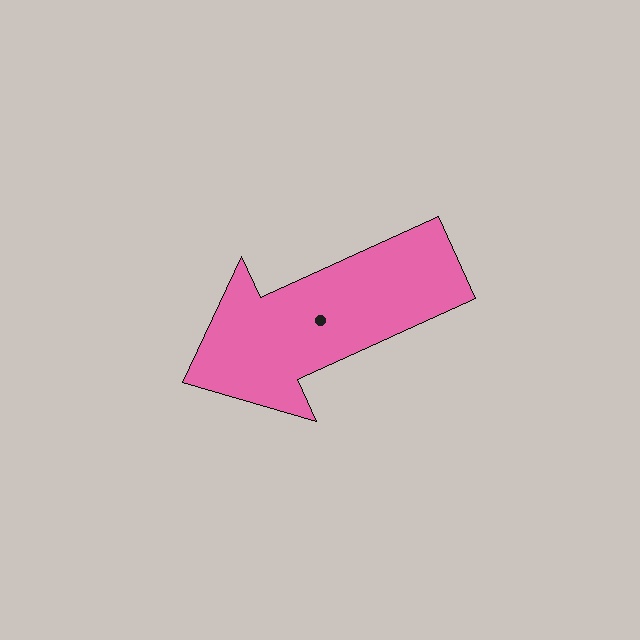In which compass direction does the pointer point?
Southwest.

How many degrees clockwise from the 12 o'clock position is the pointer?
Approximately 245 degrees.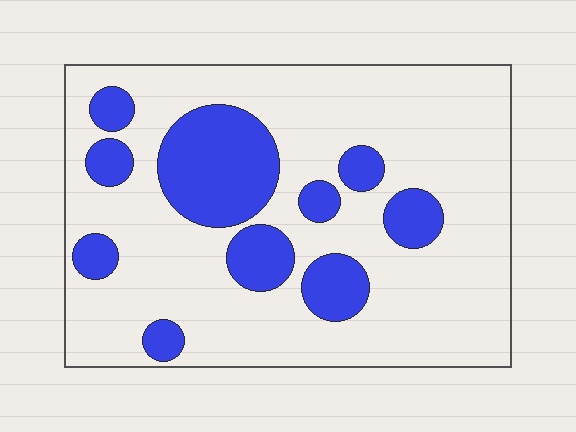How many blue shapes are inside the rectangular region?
10.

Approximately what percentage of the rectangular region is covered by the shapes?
Approximately 25%.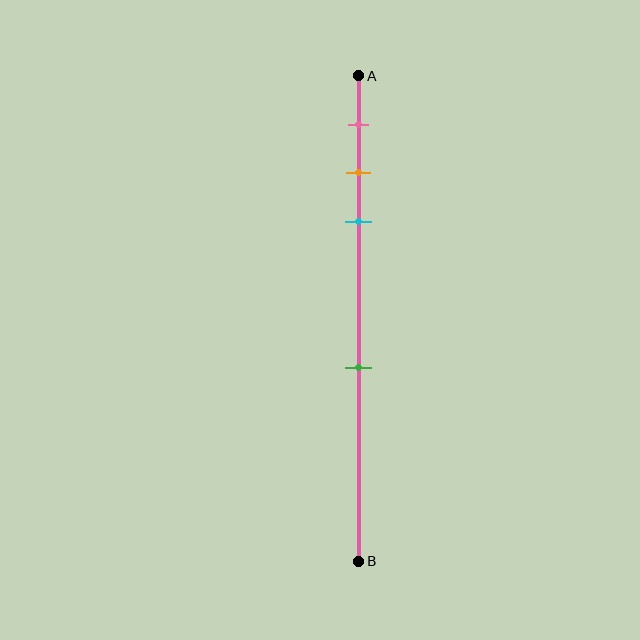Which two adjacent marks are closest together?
The orange and cyan marks are the closest adjacent pair.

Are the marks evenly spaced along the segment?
No, the marks are not evenly spaced.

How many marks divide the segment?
There are 4 marks dividing the segment.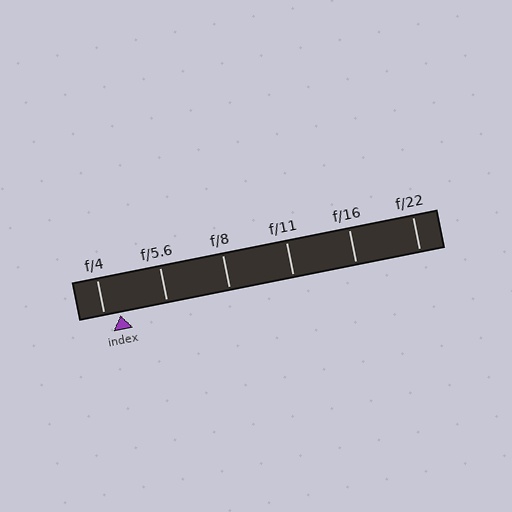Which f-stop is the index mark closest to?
The index mark is closest to f/4.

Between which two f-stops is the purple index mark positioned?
The index mark is between f/4 and f/5.6.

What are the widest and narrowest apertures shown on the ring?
The widest aperture shown is f/4 and the narrowest is f/22.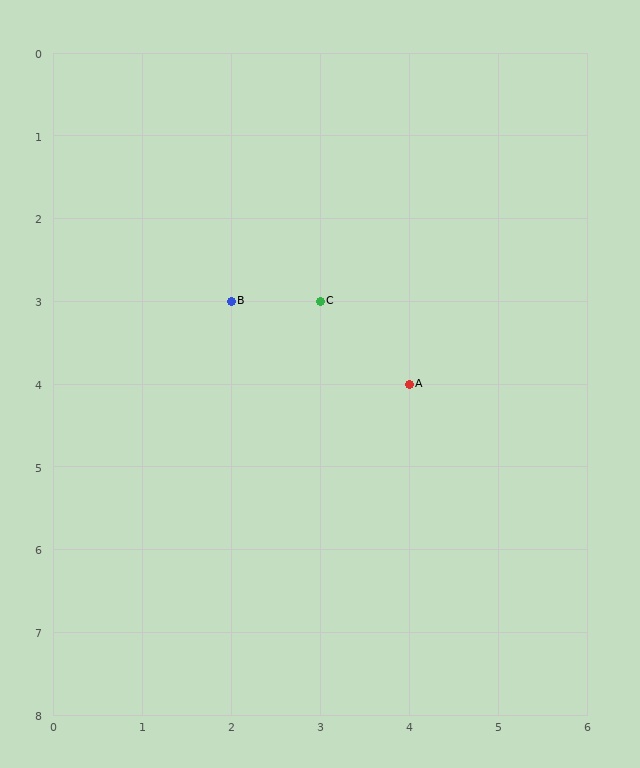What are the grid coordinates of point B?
Point B is at grid coordinates (2, 3).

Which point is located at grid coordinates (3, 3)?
Point C is at (3, 3).